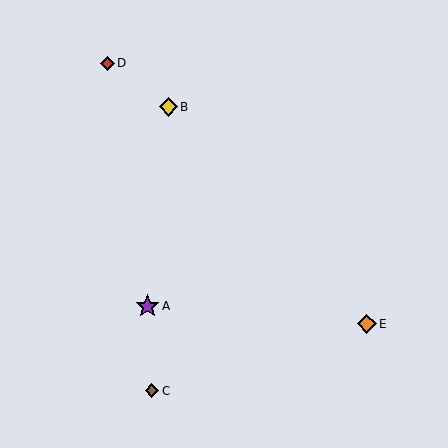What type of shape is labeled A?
Shape A is a purple star.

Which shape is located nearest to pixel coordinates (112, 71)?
The red diamond (labeled D) at (107, 63) is nearest to that location.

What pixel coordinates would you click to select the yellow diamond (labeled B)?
Click at (168, 107) to select the yellow diamond B.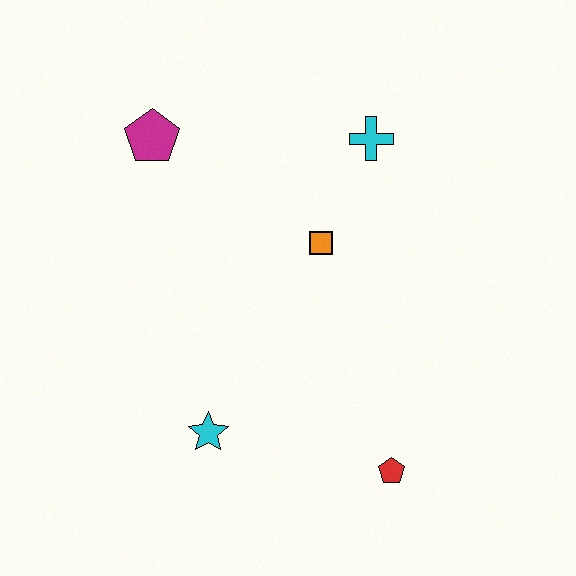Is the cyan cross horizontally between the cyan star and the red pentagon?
Yes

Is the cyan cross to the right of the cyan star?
Yes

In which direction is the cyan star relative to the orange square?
The cyan star is below the orange square.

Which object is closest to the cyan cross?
The orange square is closest to the cyan cross.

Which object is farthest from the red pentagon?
The magenta pentagon is farthest from the red pentagon.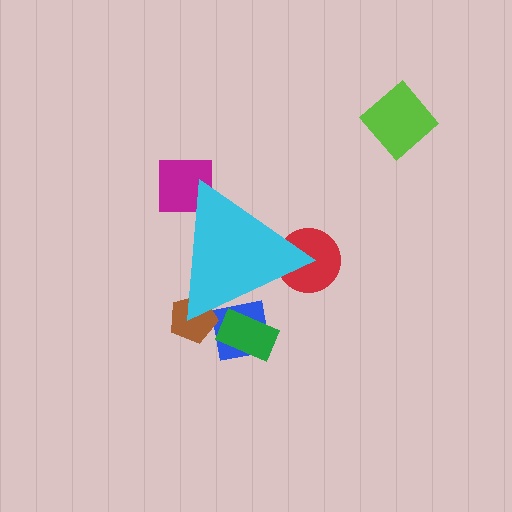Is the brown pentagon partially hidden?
Yes, the brown pentagon is partially hidden behind the cyan triangle.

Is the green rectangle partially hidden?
Yes, the green rectangle is partially hidden behind the cyan triangle.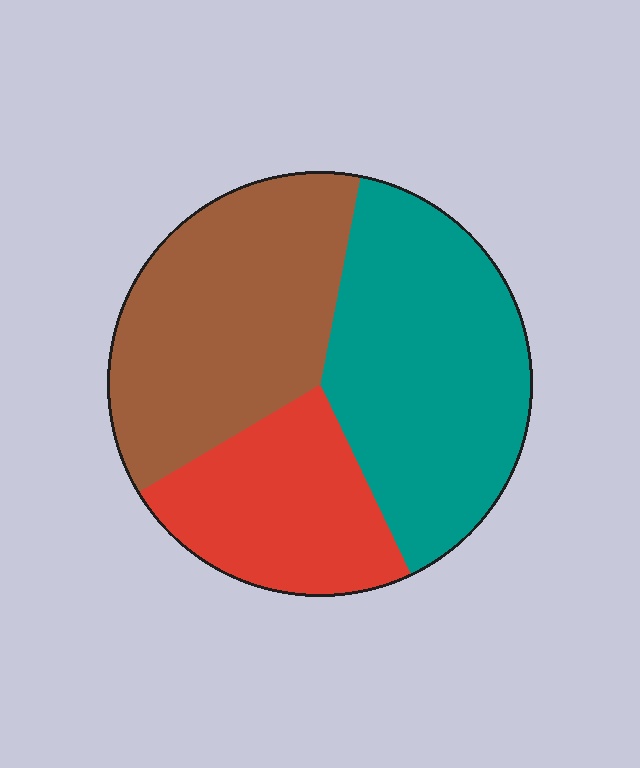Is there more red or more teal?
Teal.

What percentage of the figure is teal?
Teal takes up about two fifths (2/5) of the figure.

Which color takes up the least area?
Red, at roughly 25%.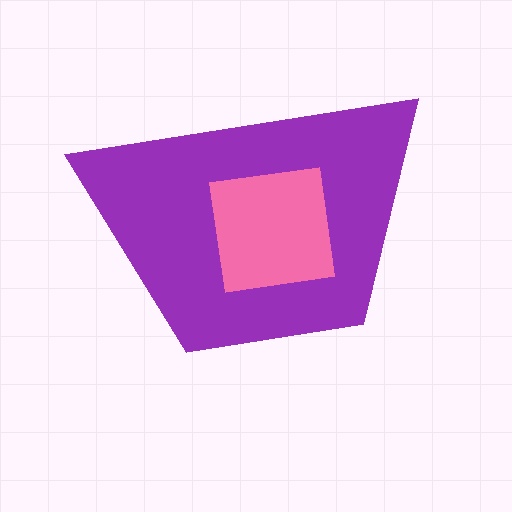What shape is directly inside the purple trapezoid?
The pink square.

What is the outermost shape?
The purple trapezoid.